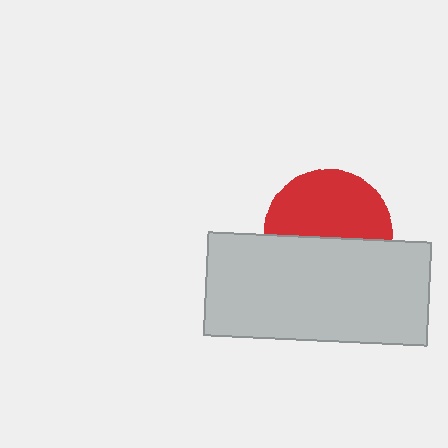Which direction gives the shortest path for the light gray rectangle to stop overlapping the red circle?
Moving down gives the shortest separation.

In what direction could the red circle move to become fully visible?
The red circle could move up. That would shift it out from behind the light gray rectangle entirely.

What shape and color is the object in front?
The object in front is a light gray rectangle.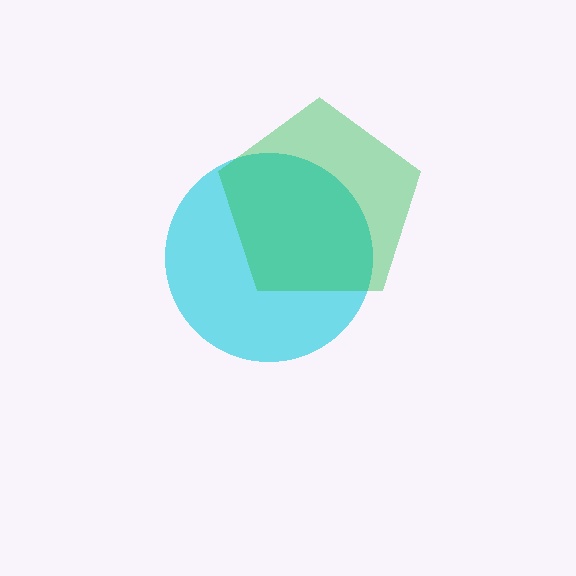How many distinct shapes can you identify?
There are 2 distinct shapes: a cyan circle, a green pentagon.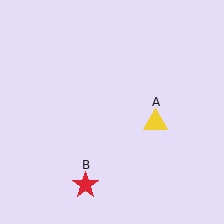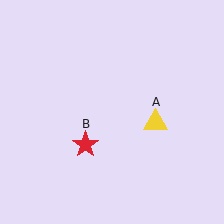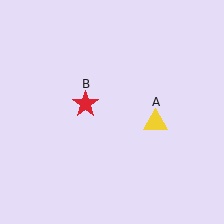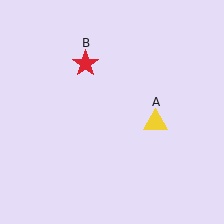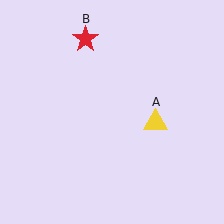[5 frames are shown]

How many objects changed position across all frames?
1 object changed position: red star (object B).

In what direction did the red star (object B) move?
The red star (object B) moved up.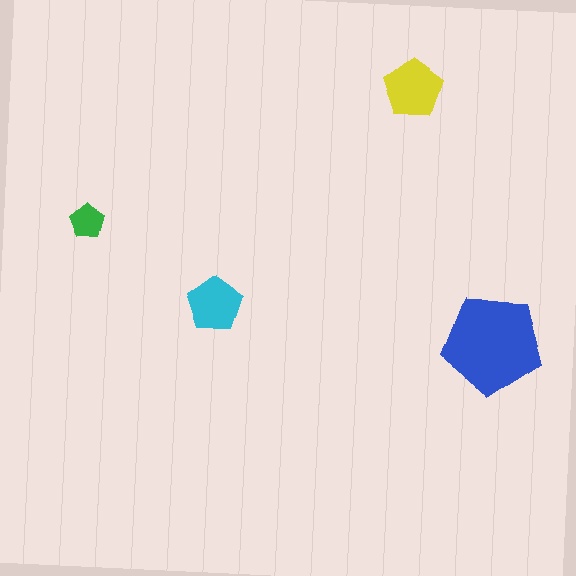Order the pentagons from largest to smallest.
the blue one, the yellow one, the cyan one, the green one.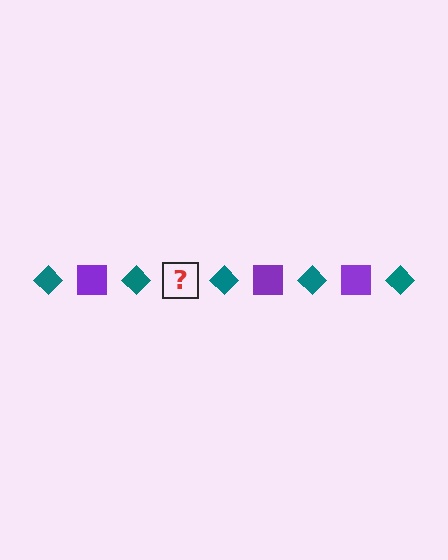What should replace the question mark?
The question mark should be replaced with a purple square.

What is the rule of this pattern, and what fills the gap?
The rule is that the pattern alternates between teal diamond and purple square. The gap should be filled with a purple square.